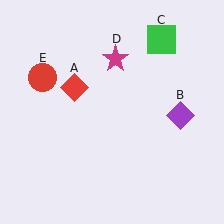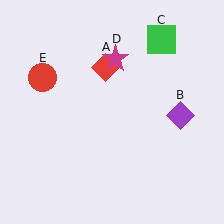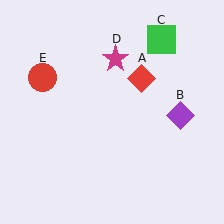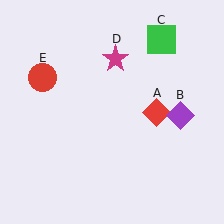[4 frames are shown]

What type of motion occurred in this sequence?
The red diamond (object A) rotated clockwise around the center of the scene.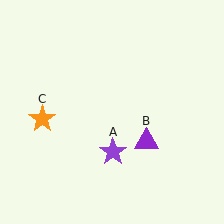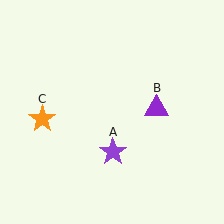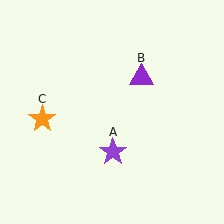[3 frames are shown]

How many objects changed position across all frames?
1 object changed position: purple triangle (object B).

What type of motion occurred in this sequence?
The purple triangle (object B) rotated counterclockwise around the center of the scene.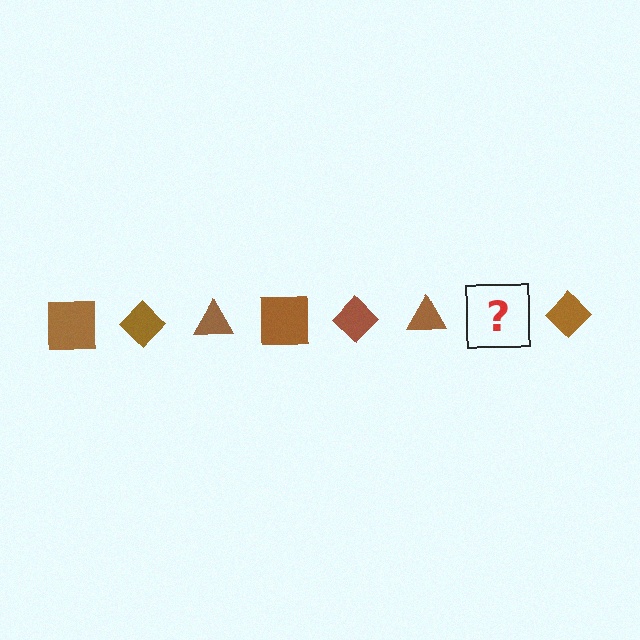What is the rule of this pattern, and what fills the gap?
The rule is that the pattern cycles through square, diamond, triangle shapes in brown. The gap should be filled with a brown square.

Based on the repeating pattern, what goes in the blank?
The blank should be a brown square.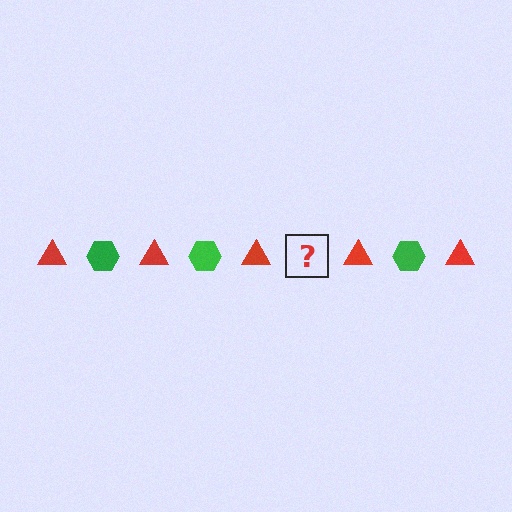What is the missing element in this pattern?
The missing element is a green hexagon.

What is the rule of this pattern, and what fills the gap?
The rule is that the pattern alternates between red triangle and green hexagon. The gap should be filled with a green hexagon.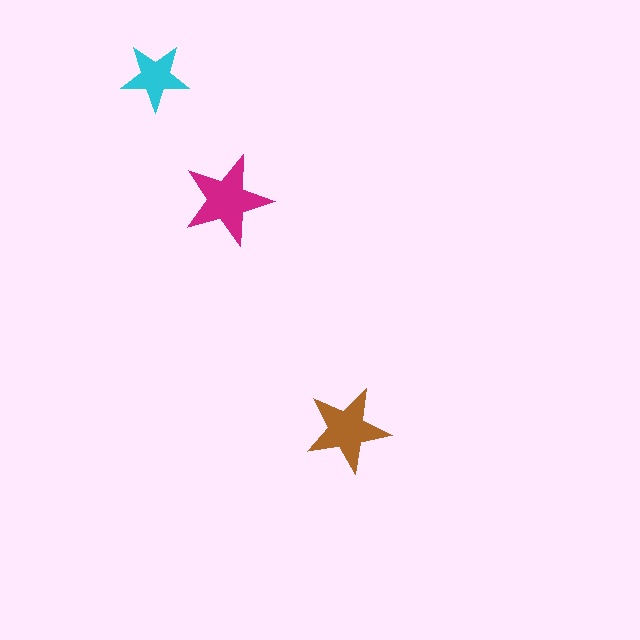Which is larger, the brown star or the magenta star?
The magenta one.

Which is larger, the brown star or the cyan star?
The brown one.